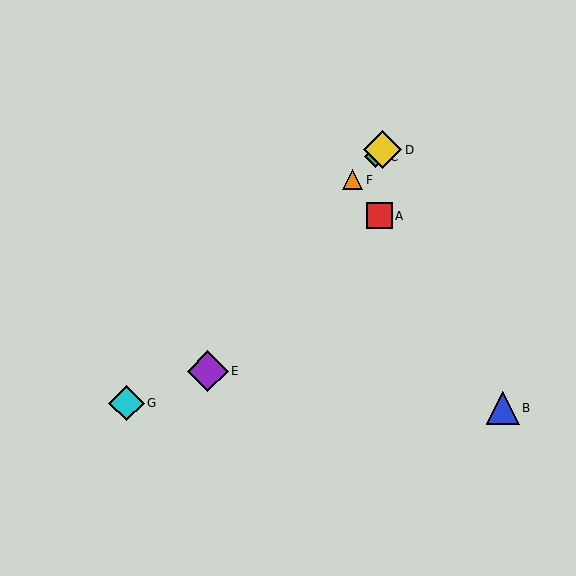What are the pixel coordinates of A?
Object A is at (379, 216).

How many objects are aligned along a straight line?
4 objects (C, D, F, G) are aligned along a straight line.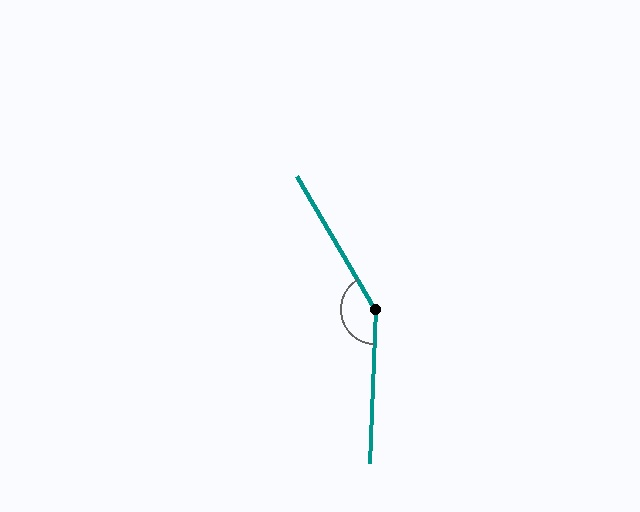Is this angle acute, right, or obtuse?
It is obtuse.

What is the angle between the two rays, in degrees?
Approximately 148 degrees.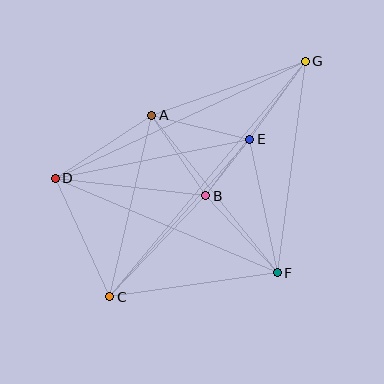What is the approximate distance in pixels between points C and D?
The distance between C and D is approximately 131 pixels.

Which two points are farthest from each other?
Points C and G are farthest from each other.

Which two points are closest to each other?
Points B and E are closest to each other.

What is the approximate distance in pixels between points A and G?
The distance between A and G is approximately 163 pixels.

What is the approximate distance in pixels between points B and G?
The distance between B and G is approximately 167 pixels.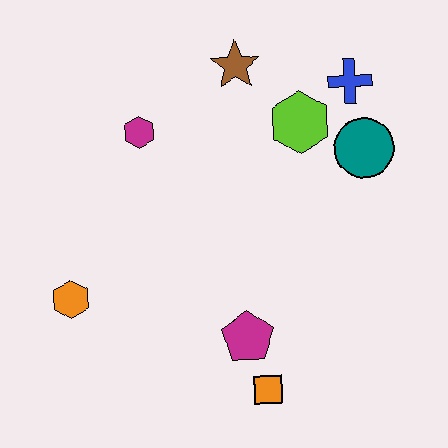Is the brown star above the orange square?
Yes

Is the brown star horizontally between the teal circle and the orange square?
No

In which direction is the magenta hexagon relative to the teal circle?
The magenta hexagon is to the left of the teal circle.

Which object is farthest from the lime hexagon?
The orange hexagon is farthest from the lime hexagon.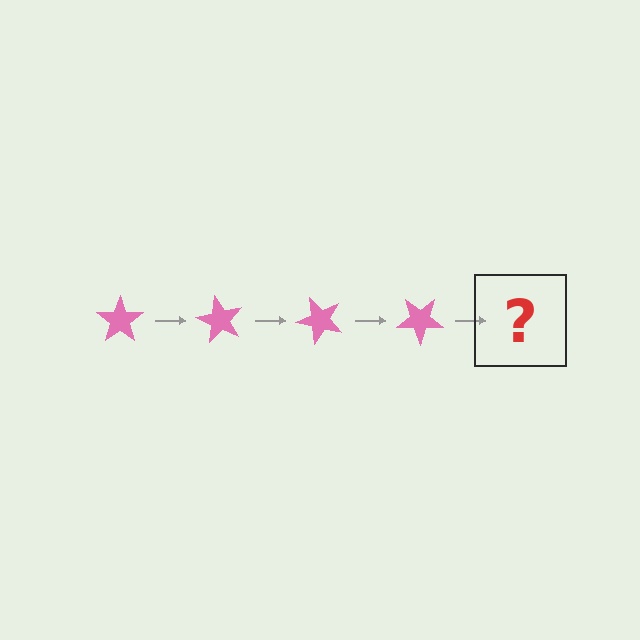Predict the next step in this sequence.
The next step is a pink star rotated 240 degrees.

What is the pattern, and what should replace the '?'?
The pattern is that the star rotates 60 degrees each step. The '?' should be a pink star rotated 240 degrees.